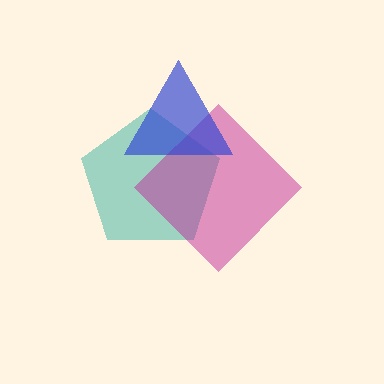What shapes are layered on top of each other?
The layered shapes are: a teal pentagon, a magenta diamond, a blue triangle.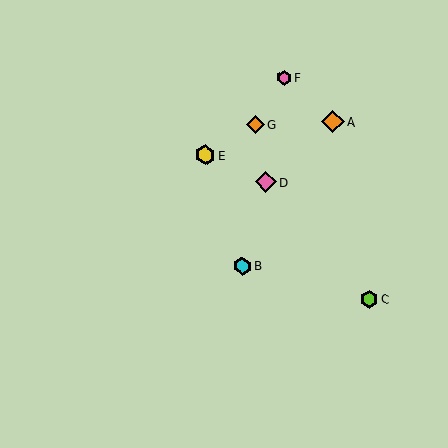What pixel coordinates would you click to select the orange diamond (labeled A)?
Click at (333, 122) to select the orange diamond A.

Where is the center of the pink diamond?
The center of the pink diamond is at (266, 182).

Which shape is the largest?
The orange diamond (labeled A) is the largest.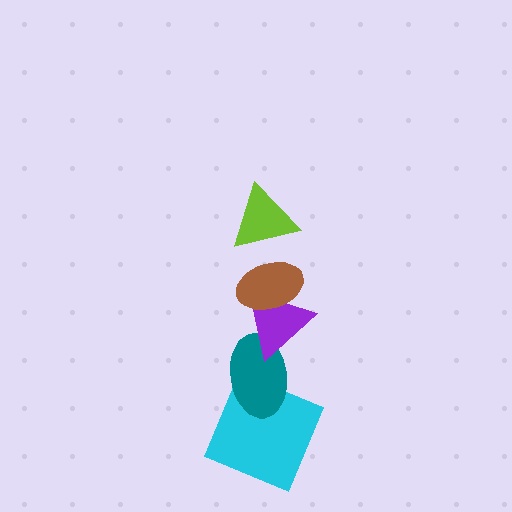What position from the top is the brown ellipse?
The brown ellipse is 2nd from the top.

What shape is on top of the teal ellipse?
The purple triangle is on top of the teal ellipse.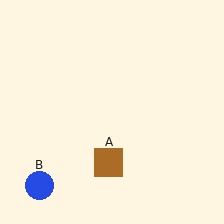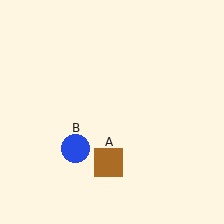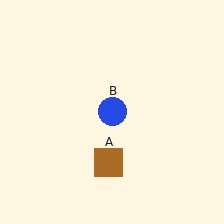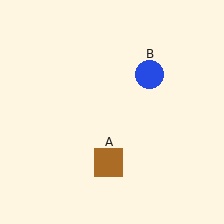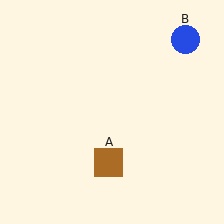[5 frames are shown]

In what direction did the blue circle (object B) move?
The blue circle (object B) moved up and to the right.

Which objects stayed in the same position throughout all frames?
Brown square (object A) remained stationary.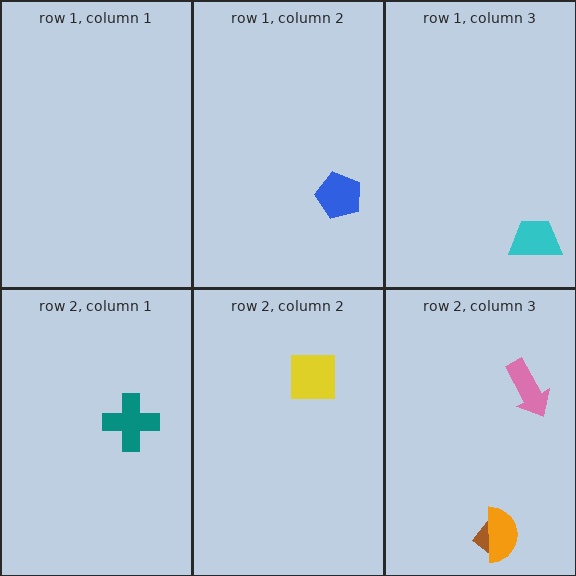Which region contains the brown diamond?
The row 2, column 3 region.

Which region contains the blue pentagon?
The row 1, column 2 region.